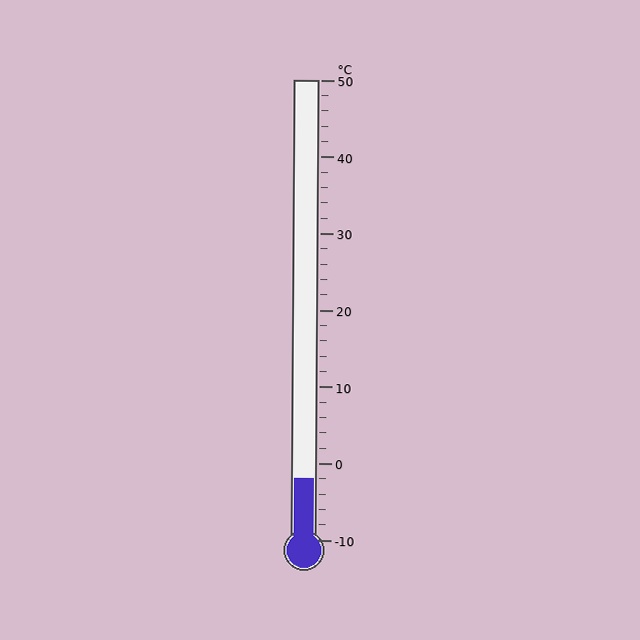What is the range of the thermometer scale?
The thermometer scale ranges from -10°C to 50°C.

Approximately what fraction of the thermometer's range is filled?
The thermometer is filled to approximately 15% of its range.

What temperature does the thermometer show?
The thermometer shows approximately -2°C.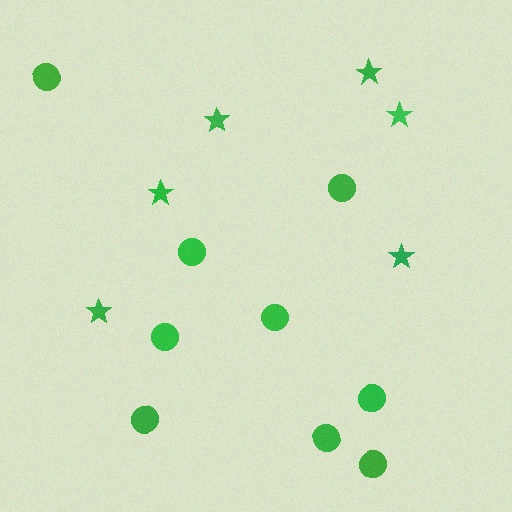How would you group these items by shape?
There are 2 groups: one group of stars (6) and one group of circles (9).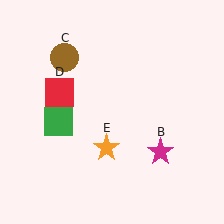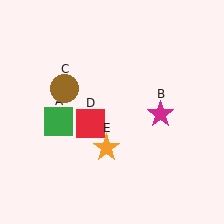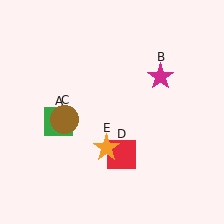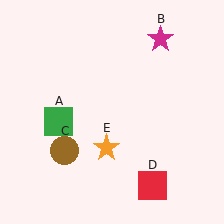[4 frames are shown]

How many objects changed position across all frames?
3 objects changed position: magenta star (object B), brown circle (object C), red square (object D).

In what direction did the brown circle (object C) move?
The brown circle (object C) moved down.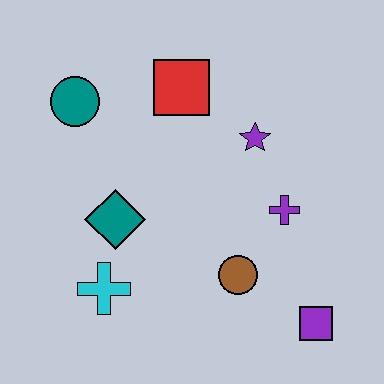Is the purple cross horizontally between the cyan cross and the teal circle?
No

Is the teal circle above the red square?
No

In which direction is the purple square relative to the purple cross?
The purple square is below the purple cross.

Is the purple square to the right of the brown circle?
Yes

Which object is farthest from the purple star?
The cyan cross is farthest from the purple star.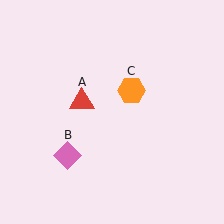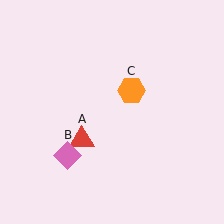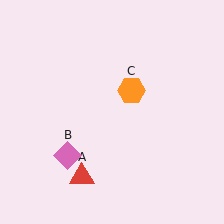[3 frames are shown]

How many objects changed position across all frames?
1 object changed position: red triangle (object A).